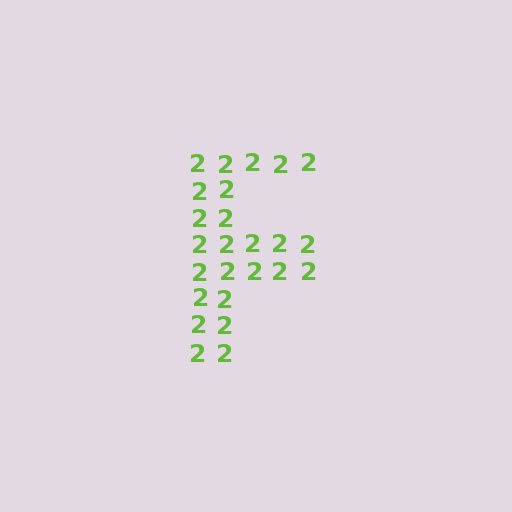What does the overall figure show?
The overall figure shows the letter F.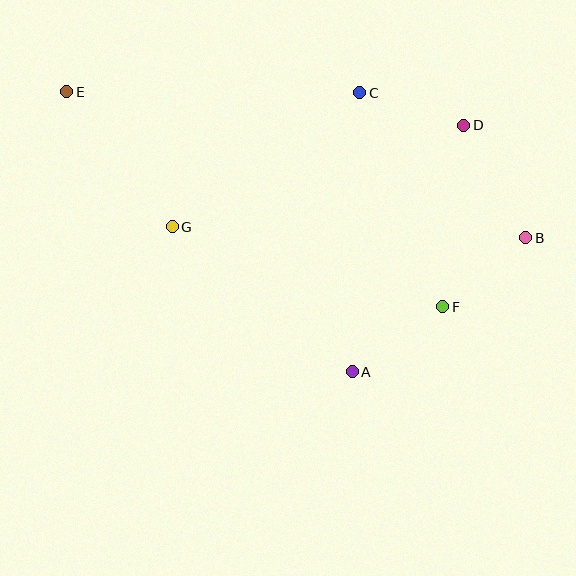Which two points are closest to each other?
Points B and F are closest to each other.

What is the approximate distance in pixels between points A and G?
The distance between A and G is approximately 231 pixels.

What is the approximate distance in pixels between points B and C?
The distance between B and C is approximately 220 pixels.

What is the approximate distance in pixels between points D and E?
The distance between D and E is approximately 398 pixels.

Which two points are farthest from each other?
Points B and E are farthest from each other.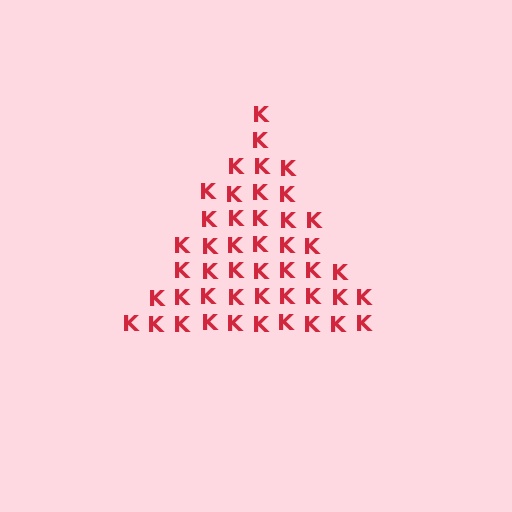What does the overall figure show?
The overall figure shows a triangle.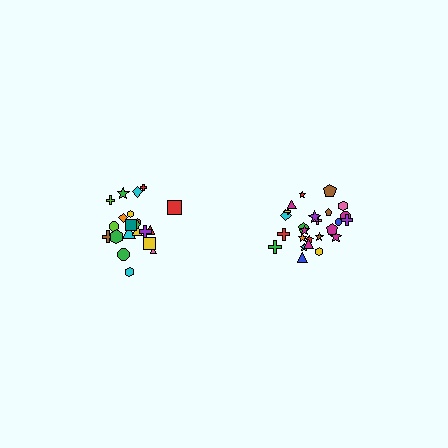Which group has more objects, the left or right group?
The right group.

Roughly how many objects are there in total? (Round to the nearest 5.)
Roughly 45 objects in total.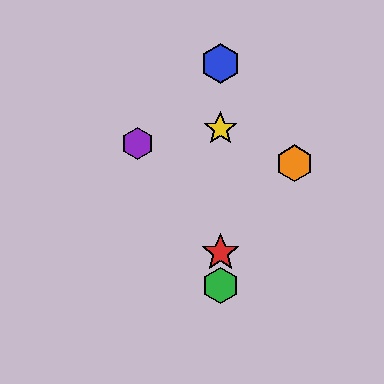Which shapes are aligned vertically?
The red star, the blue hexagon, the green hexagon, the yellow star are aligned vertically.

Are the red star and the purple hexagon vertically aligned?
No, the red star is at x≈220 and the purple hexagon is at x≈137.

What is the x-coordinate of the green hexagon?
The green hexagon is at x≈220.